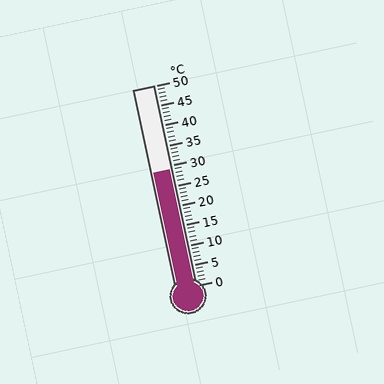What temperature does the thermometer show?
The thermometer shows approximately 29°C.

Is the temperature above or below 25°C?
The temperature is above 25°C.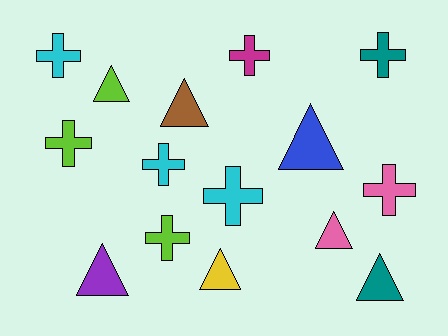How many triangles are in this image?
There are 7 triangles.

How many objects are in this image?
There are 15 objects.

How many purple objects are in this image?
There is 1 purple object.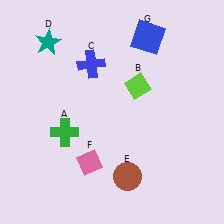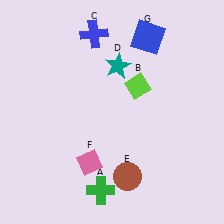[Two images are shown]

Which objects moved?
The objects that moved are: the green cross (A), the blue cross (C), the teal star (D).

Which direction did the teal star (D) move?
The teal star (D) moved right.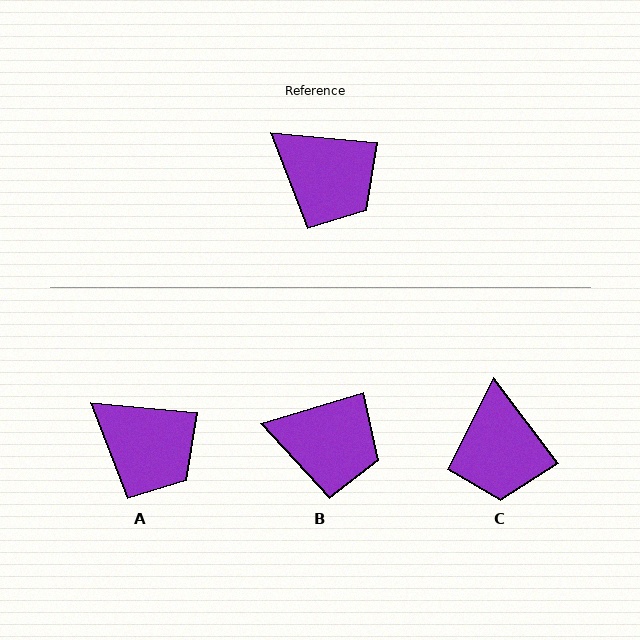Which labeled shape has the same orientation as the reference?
A.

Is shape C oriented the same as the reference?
No, it is off by about 47 degrees.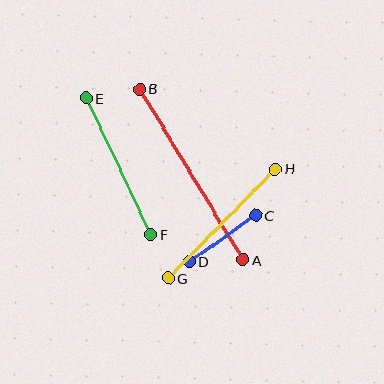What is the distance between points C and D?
The distance is approximately 81 pixels.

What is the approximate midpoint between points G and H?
The midpoint is at approximately (222, 224) pixels.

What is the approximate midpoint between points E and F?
The midpoint is at approximately (119, 166) pixels.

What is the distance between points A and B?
The distance is approximately 200 pixels.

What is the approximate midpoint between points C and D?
The midpoint is at approximately (223, 238) pixels.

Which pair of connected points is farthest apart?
Points A and B are farthest apart.